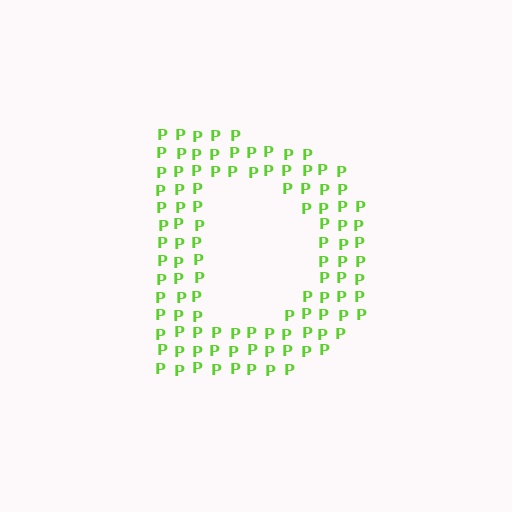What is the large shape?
The large shape is the letter D.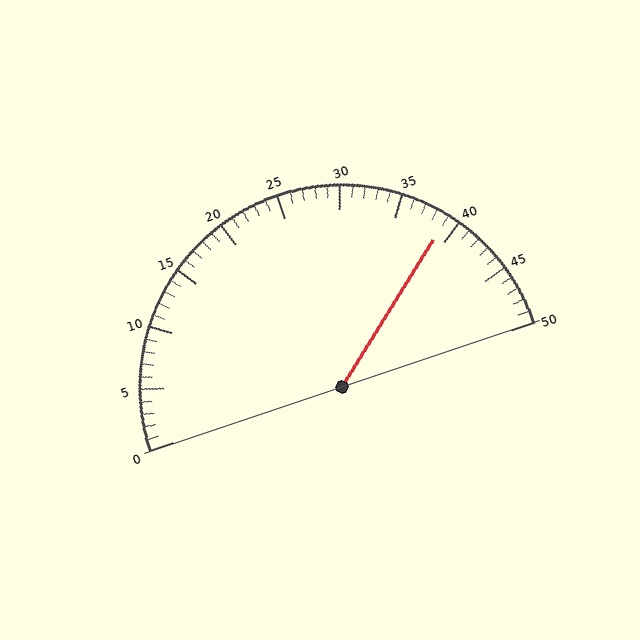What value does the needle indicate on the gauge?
The needle indicates approximately 39.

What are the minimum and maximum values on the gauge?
The gauge ranges from 0 to 50.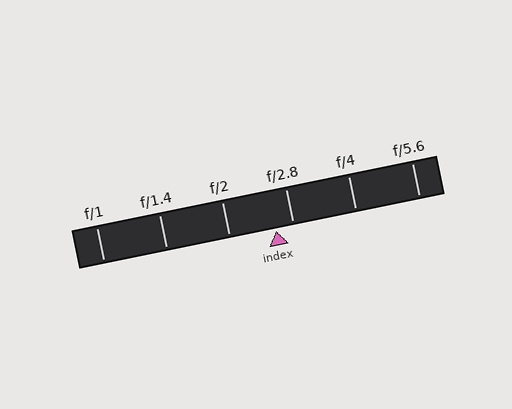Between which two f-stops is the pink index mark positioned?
The index mark is between f/2 and f/2.8.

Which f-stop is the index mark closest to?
The index mark is closest to f/2.8.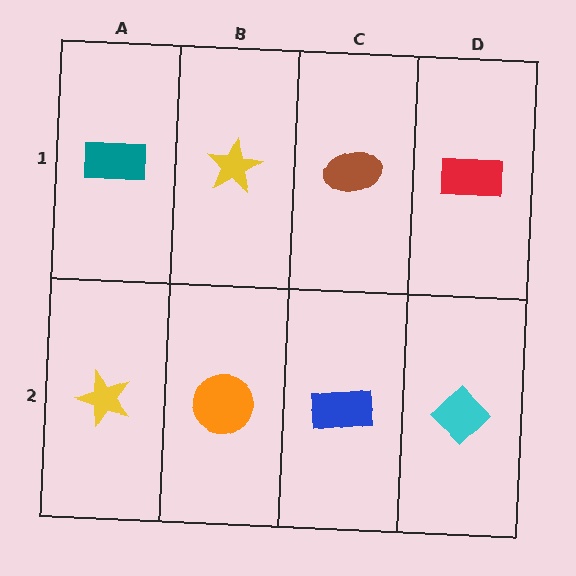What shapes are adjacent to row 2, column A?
A teal rectangle (row 1, column A), an orange circle (row 2, column B).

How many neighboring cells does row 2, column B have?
3.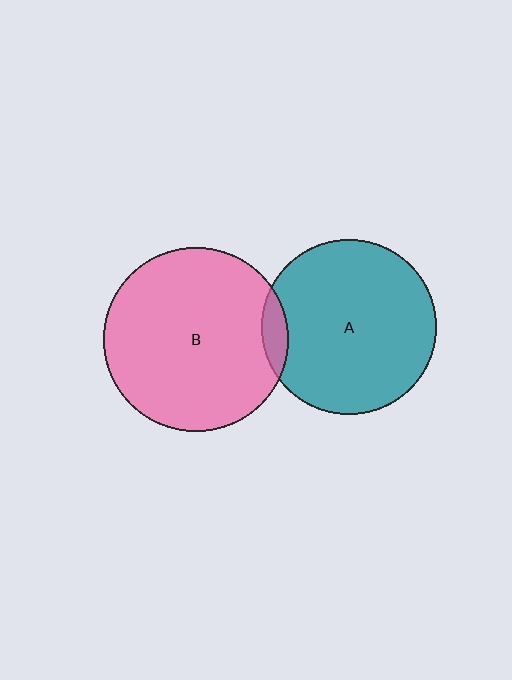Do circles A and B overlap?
Yes.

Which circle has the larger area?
Circle B (pink).